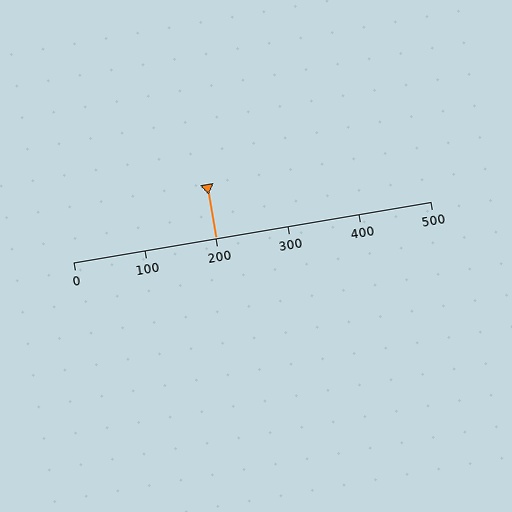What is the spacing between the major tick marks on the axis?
The major ticks are spaced 100 apart.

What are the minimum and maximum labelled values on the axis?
The axis runs from 0 to 500.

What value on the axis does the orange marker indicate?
The marker indicates approximately 200.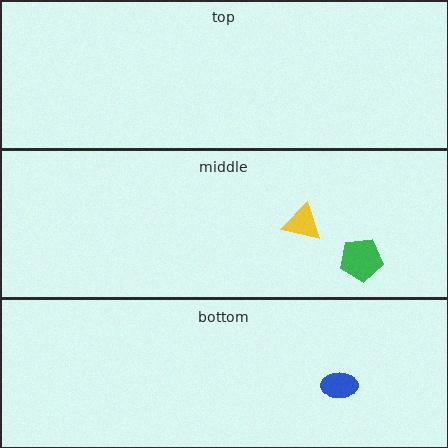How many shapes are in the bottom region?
1.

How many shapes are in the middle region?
2.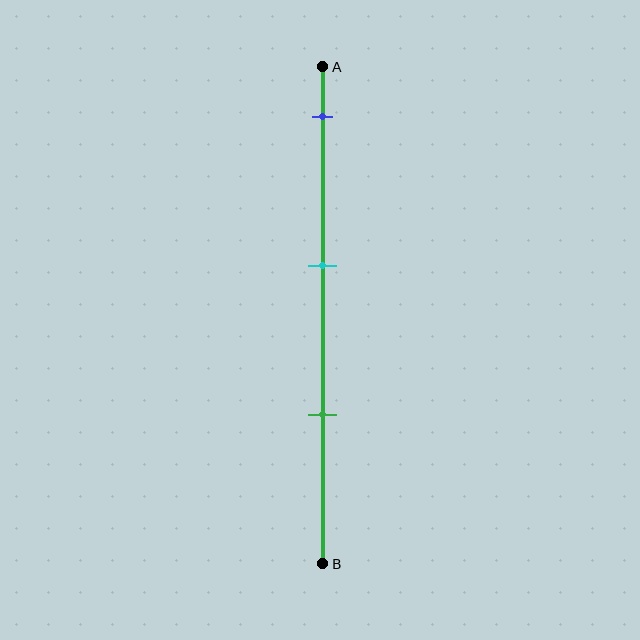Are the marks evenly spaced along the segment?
Yes, the marks are approximately evenly spaced.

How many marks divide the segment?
There are 3 marks dividing the segment.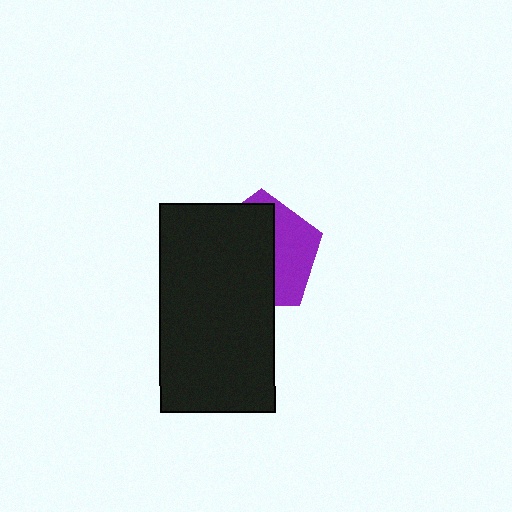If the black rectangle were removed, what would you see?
You would see the complete purple pentagon.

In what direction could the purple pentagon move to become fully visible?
The purple pentagon could move right. That would shift it out from behind the black rectangle entirely.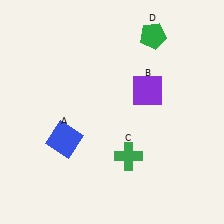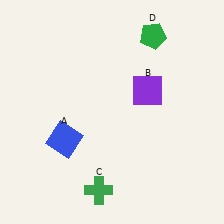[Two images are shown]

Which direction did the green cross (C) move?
The green cross (C) moved down.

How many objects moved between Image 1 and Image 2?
1 object moved between the two images.